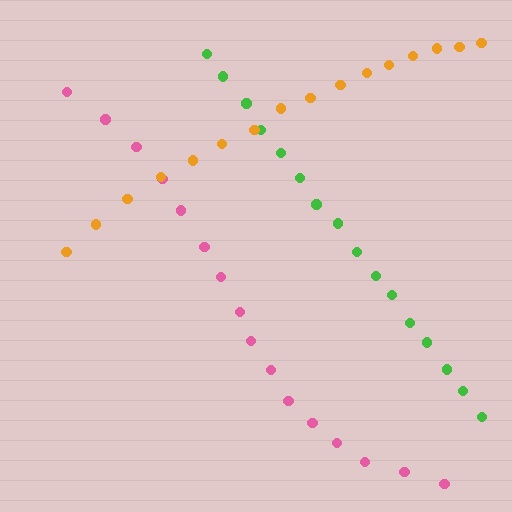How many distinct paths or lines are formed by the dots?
There are 3 distinct paths.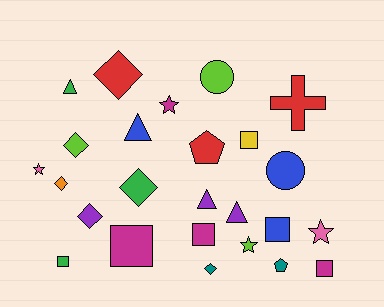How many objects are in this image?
There are 25 objects.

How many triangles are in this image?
There are 4 triangles.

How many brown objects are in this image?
There are no brown objects.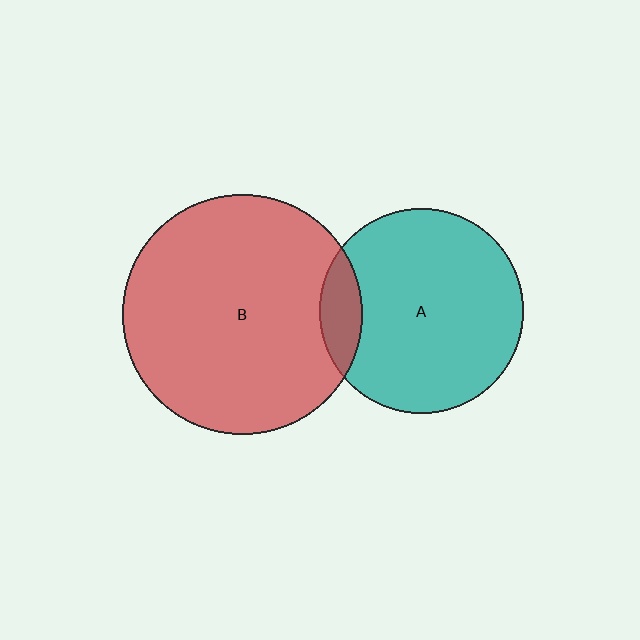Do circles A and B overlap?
Yes.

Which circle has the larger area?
Circle B (red).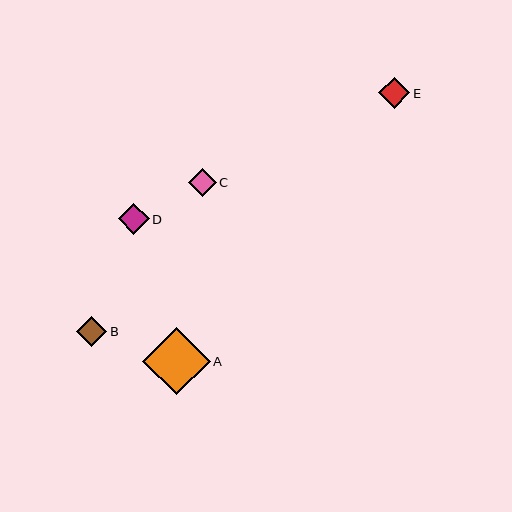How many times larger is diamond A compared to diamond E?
Diamond A is approximately 2.1 times the size of diamond E.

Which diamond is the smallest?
Diamond C is the smallest with a size of approximately 28 pixels.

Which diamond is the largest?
Diamond A is the largest with a size of approximately 67 pixels.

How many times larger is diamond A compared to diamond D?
Diamond A is approximately 2.2 times the size of diamond D.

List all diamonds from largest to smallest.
From largest to smallest: A, E, D, B, C.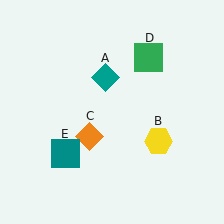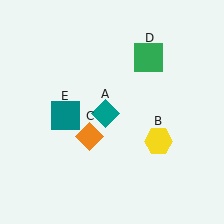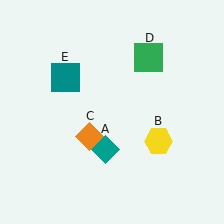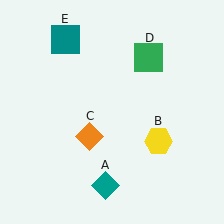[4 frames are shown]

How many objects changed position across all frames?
2 objects changed position: teal diamond (object A), teal square (object E).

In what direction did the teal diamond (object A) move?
The teal diamond (object A) moved down.